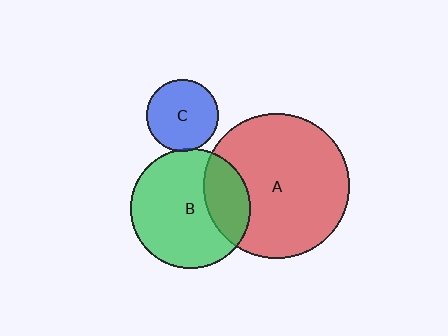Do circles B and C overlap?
Yes.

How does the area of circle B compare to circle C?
Approximately 2.8 times.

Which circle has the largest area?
Circle A (red).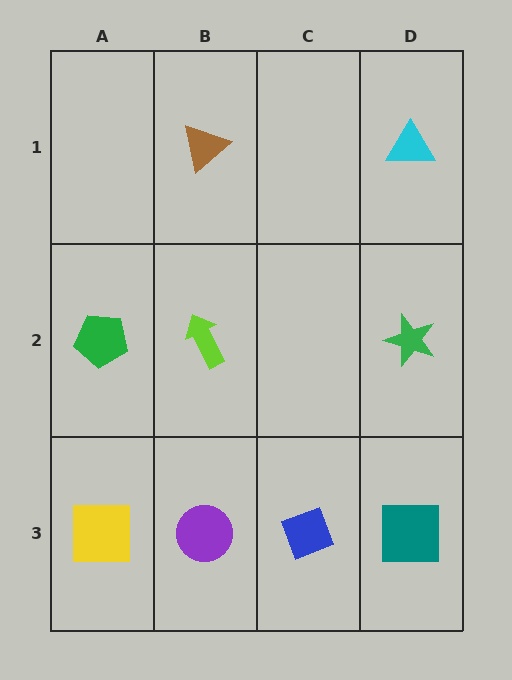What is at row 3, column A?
A yellow square.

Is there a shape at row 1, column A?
No, that cell is empty.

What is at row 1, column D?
A cyan triangle.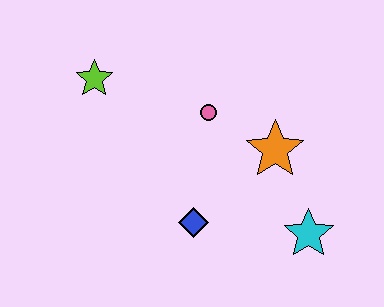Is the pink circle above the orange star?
Yes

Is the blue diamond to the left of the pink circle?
Yes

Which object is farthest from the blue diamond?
The lime star is farthest from the blue diamond.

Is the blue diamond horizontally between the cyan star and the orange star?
No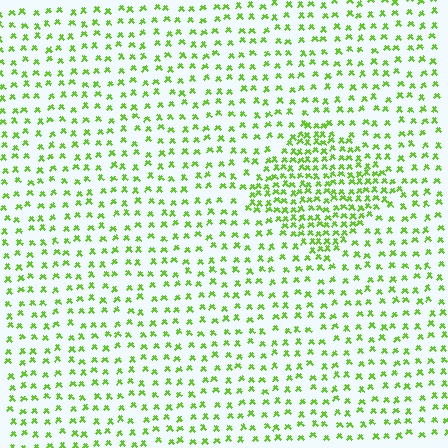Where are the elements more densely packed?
The elements are more densely packed inside the diamond boundary.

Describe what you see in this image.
The image contains small lime elements arranged at two different densities. A diamond-shaped region is visible where the elements are more densely packed than the surrounding area.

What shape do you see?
I see a diamond.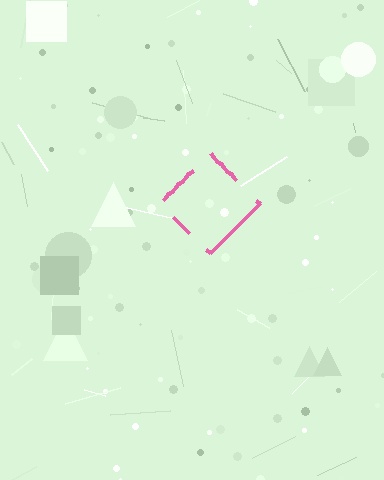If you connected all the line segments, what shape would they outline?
They would outline a diamond.